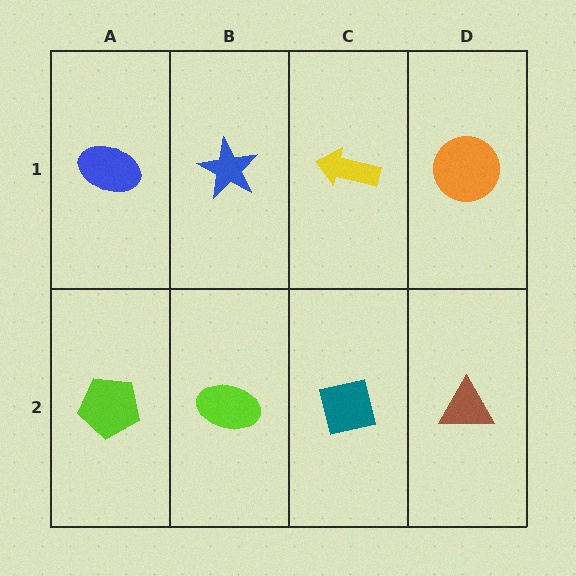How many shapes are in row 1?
4 shapes.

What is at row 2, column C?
A teal square.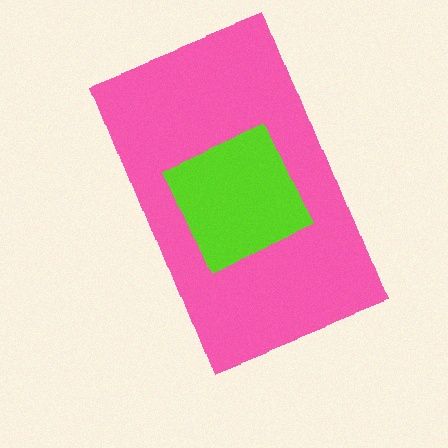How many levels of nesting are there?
2.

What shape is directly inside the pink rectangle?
The lime diamond.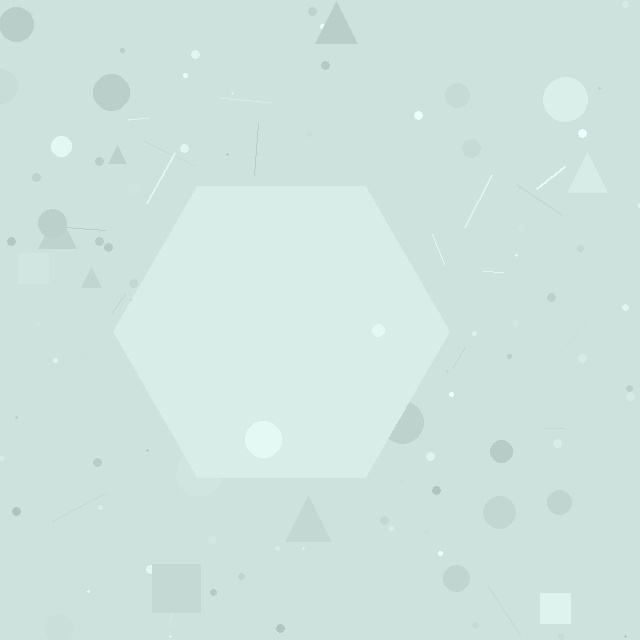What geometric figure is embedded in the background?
A hexagon is embedded in the background.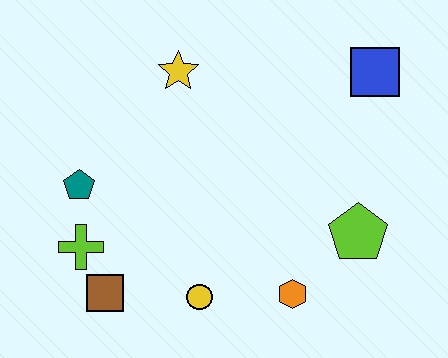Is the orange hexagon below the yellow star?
Yes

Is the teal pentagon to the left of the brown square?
Yes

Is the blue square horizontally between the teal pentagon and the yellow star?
No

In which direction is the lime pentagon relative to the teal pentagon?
The lime pentagon is to the right of the teal pentagon.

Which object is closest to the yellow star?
The teal pentagon is closest to the yellow star.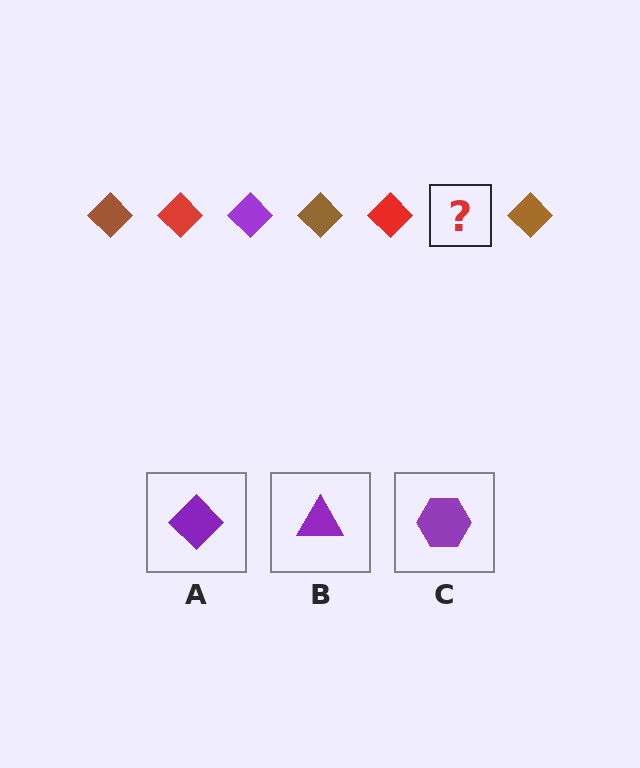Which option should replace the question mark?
Option A.